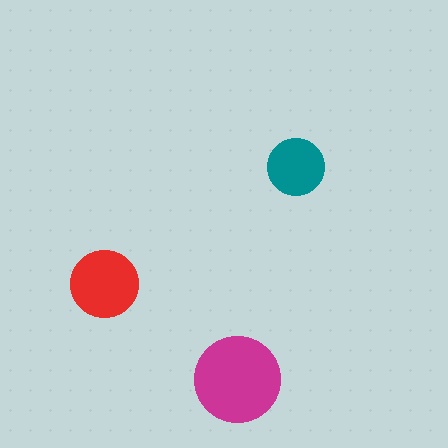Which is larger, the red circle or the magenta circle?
The magenta one.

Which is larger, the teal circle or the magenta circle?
The magenta one.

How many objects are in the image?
There are 3 objects in the image.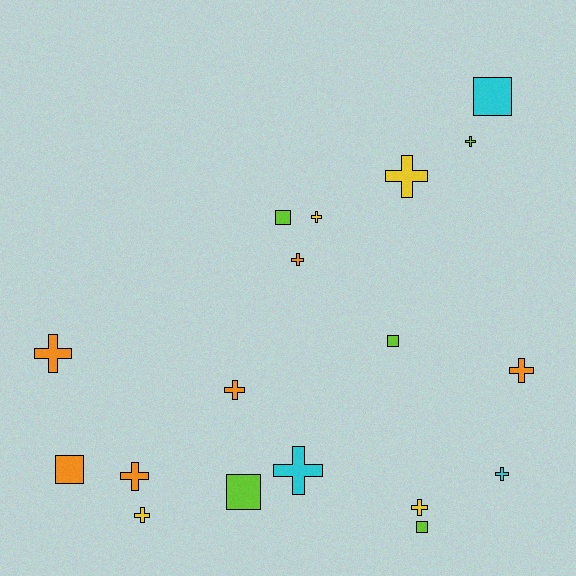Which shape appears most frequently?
Cross, with 12 objects.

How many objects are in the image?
There are 18 objects.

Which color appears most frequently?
Orange, with 6 objects.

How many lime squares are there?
There are 4 lime squares.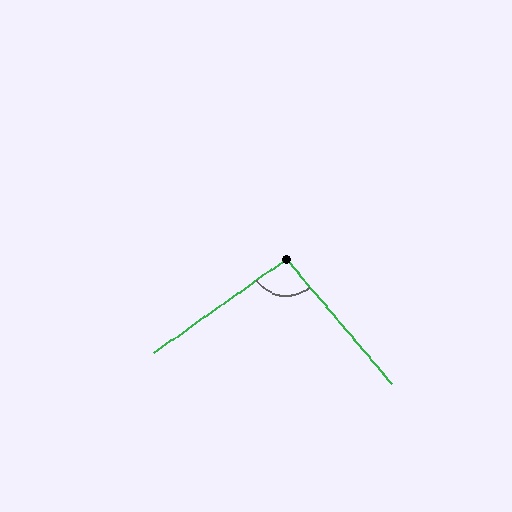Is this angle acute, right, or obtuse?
It is obtuse.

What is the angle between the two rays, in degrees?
Approximately 95 degrees.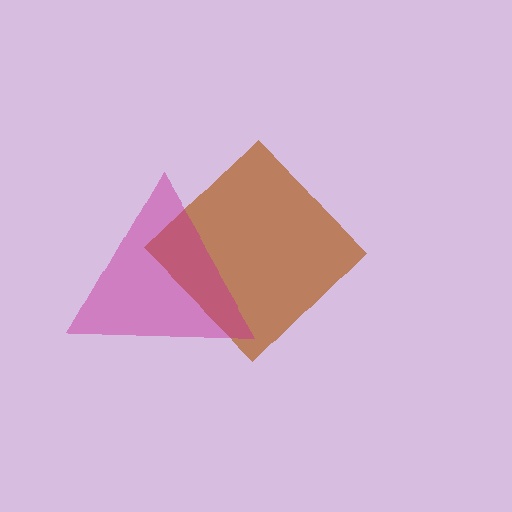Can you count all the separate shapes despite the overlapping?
Yes, there are 2 separate shapes.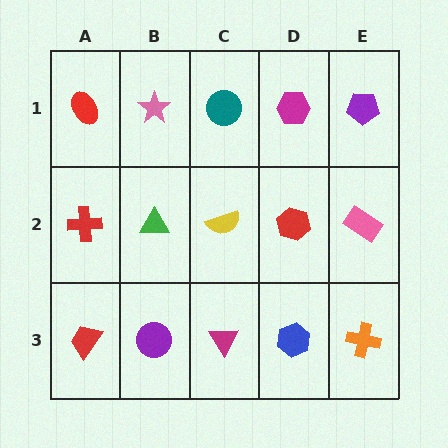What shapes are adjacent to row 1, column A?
A red cross (row 2, column A), a pink star (row 1, column B).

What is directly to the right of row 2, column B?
A yellow semicircle.